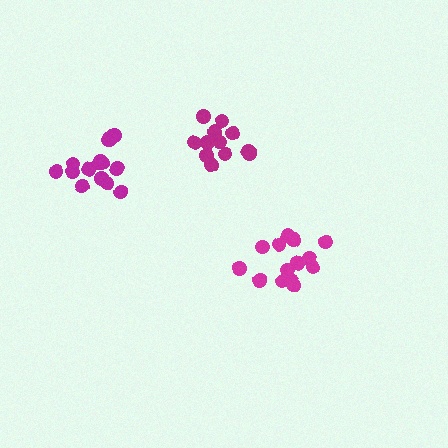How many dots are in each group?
Group 1: 14 dots, Group 2: 15 dots, Group 3: 12 dots (41 total).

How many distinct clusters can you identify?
There are 3 distinct clusters.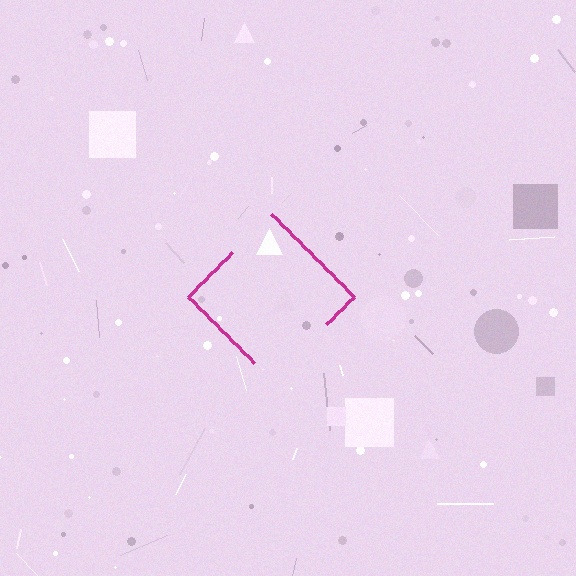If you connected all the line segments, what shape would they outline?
They would outline a diamond.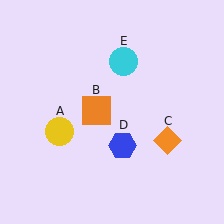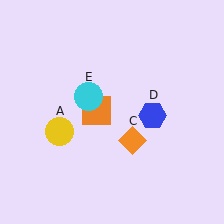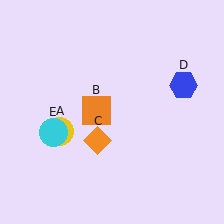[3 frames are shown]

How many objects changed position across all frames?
3 objects changed position: orange diamond (object C), blue hexagon (object D), cyan circle (object E).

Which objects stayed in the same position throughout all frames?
Yellow circle (object A) and orange square (object B) remained stationary.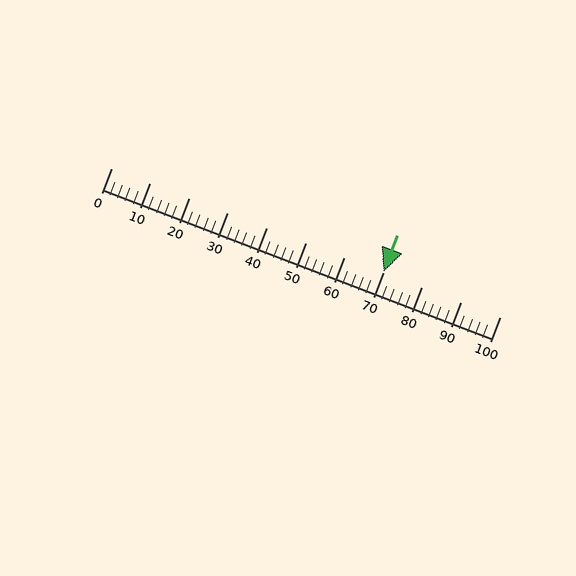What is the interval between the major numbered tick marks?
The major tick marks are spaced 10 units apart.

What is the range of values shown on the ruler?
The ruler shows values from 0 to 100.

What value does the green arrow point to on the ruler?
The green arrow points to approximately 70.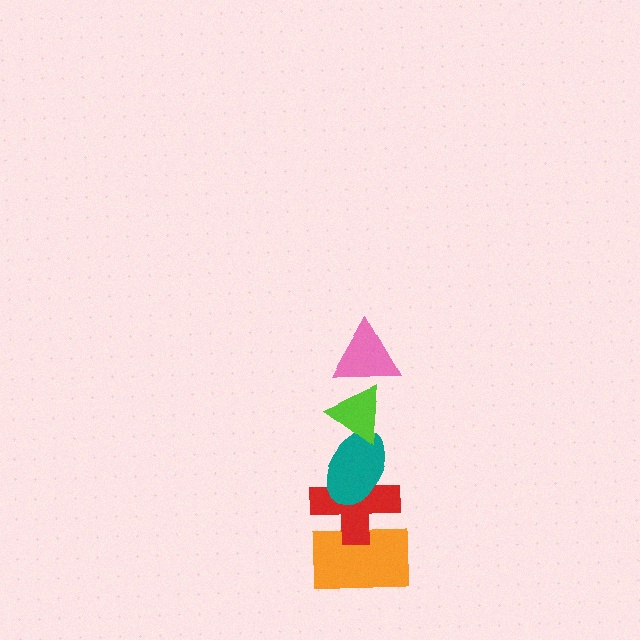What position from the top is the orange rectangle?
The orange rectangle is 5th from the top.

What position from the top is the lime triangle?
The lime triangle is 2nd from the top.